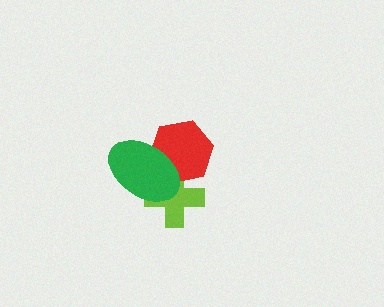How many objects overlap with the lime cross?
2 objects overlap with the lime cross.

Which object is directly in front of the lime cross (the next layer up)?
The red hexagon is directly in front of the lime cross.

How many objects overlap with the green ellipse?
2 objects overlap with the green ellipse.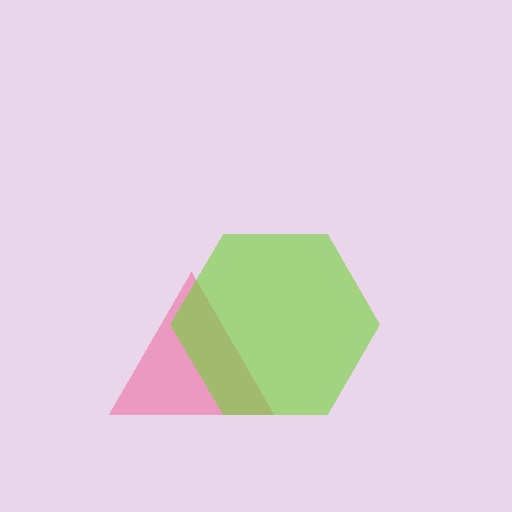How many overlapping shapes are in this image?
There are 2 overlapping shapes in the image.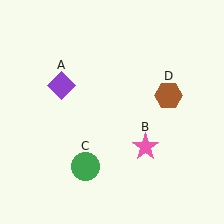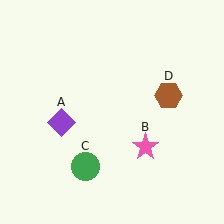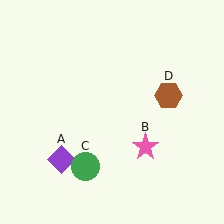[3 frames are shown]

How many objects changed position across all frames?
1 object changed position: purple diamond (object A).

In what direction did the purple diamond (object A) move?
The purple diamond (object A) moved down.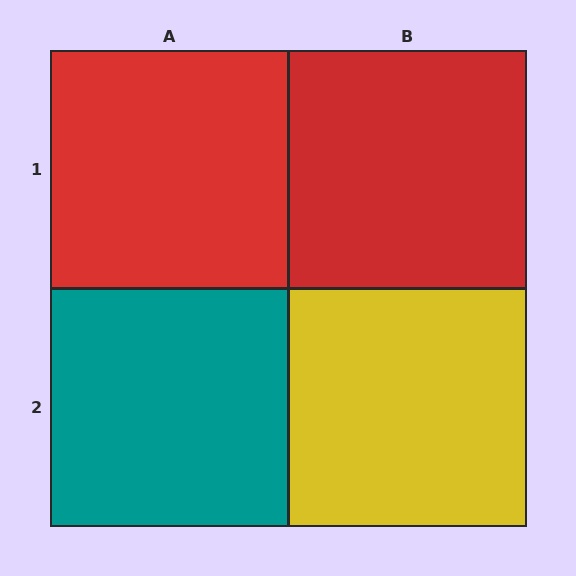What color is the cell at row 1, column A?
Red.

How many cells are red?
2 cells are red.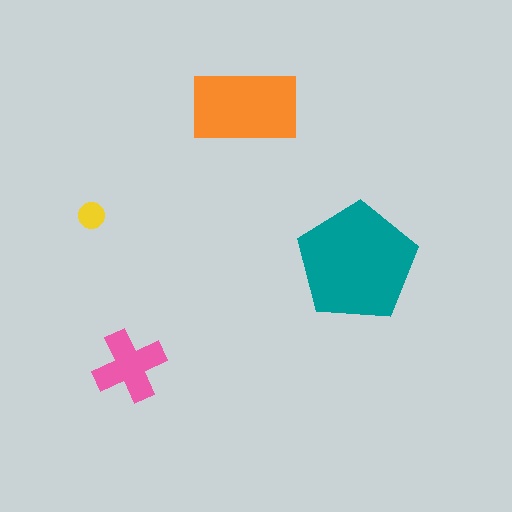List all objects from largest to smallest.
The teal pentagon, the orange rectangle, the pink cross, the yellow circle.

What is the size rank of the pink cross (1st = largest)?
3rd.